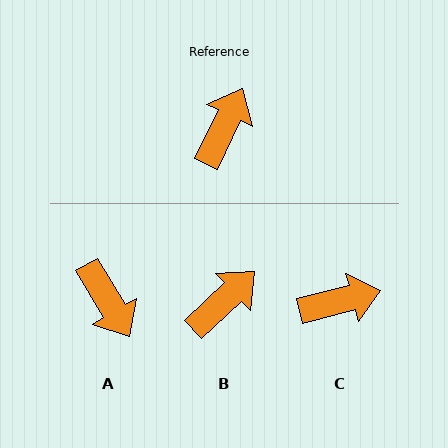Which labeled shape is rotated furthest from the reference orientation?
A, about 124 degrees away.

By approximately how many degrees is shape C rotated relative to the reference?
Approximately 50 degrees clockwise.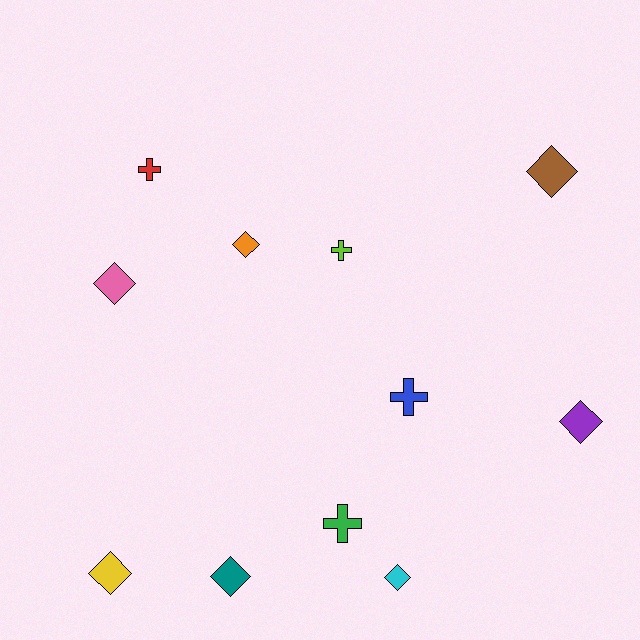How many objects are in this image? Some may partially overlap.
There are 11 objects.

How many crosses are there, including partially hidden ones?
There are 4 crosses.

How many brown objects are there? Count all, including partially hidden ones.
There is 1 brown object.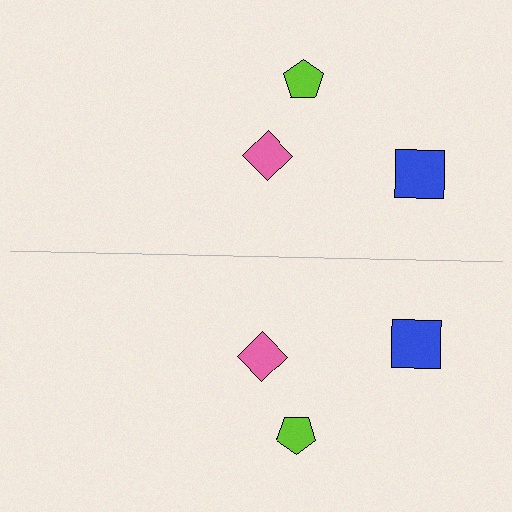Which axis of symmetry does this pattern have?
The pattern has a horizontal axis of symmetry running through the center of the image.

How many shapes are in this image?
There are 6 shapes in this image.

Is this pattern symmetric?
Yes, this pattern has bilateral (reflection) symmetry.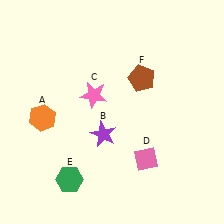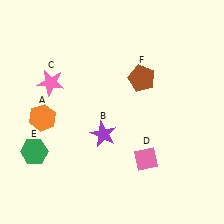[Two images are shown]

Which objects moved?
The objects that moved are: the pink star (C), the green hexagon (E).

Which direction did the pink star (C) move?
The pink star (C) moved left.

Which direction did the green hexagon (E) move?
The green hexagon (E) moved left.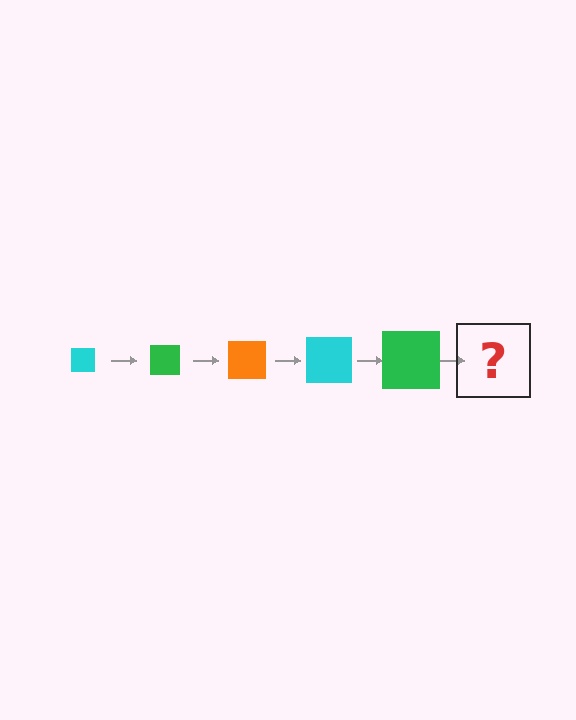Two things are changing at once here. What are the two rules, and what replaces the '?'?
The two rules are that the square grows larger each step and the color cycles through cyan, green, and orange. The '?' should be an orange square, larger than the previous one.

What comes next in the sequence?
The next element should be an orange square, larger than the previous one.